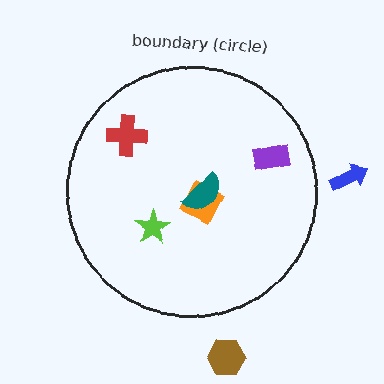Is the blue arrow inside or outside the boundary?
Outside.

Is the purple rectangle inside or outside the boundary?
Inside.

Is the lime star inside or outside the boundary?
Inside.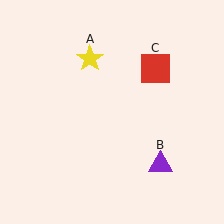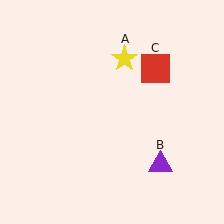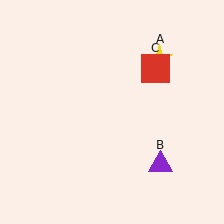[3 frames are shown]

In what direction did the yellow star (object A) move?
The yellow star (object A) moved right.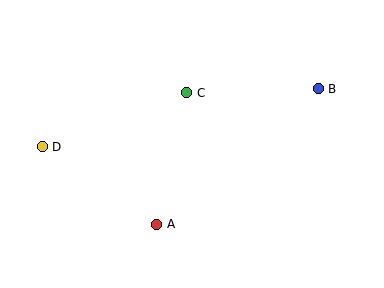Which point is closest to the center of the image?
Point C at (187, 93) is closest to the center.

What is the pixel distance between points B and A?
The distance between B and A is 211 pixels.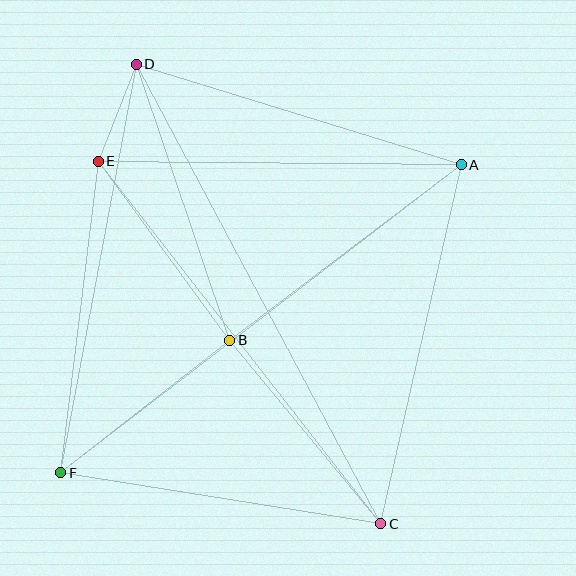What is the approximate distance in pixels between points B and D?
The distance between B and D is approximately 291 pixels.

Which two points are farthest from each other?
Points C and D are farthest from each other.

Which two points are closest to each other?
Points D and E are closest to each other.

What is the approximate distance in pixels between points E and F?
The distance between E and F is approximately 314 pixels.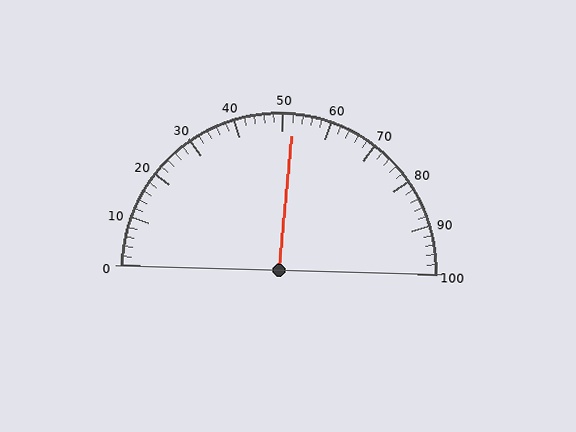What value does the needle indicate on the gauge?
The needle indicates approximately 52.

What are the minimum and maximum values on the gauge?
The gauge ranges from 0 to 100.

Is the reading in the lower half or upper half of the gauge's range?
The reading is in the upper half of the range (0 to 100).